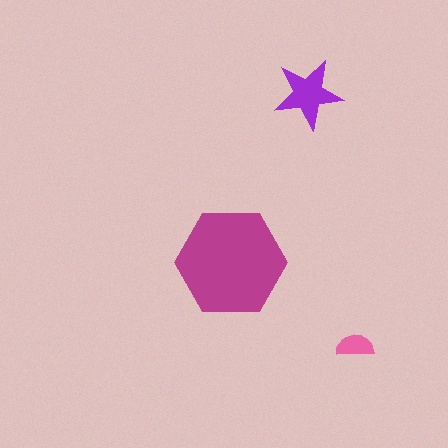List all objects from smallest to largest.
The pink semicircle, the purple star, the magenta hexagon.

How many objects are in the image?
There are 3 objects in the image.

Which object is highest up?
The purple star is topmost.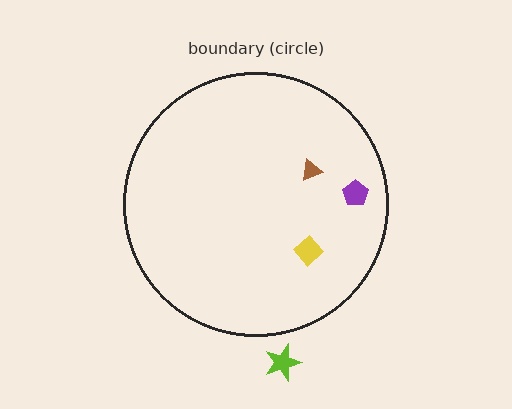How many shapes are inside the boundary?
3 inside, 1 outside.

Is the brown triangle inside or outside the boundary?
Inside.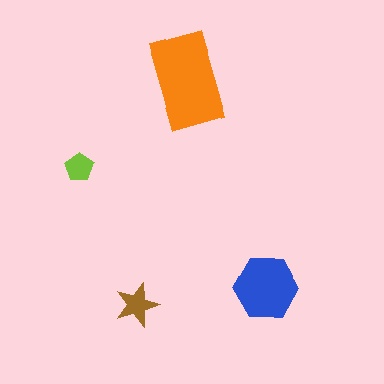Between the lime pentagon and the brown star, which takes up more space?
The brown star.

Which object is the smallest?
The lime pentagon.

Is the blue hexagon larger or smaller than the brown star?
Larger.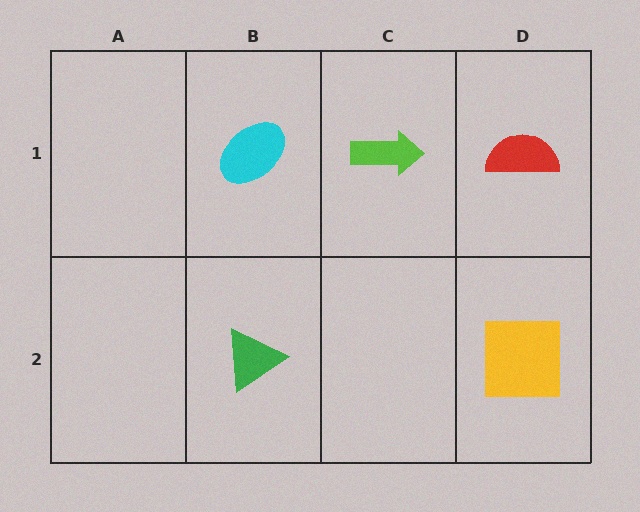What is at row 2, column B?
A green triangle.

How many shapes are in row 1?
3 shapes.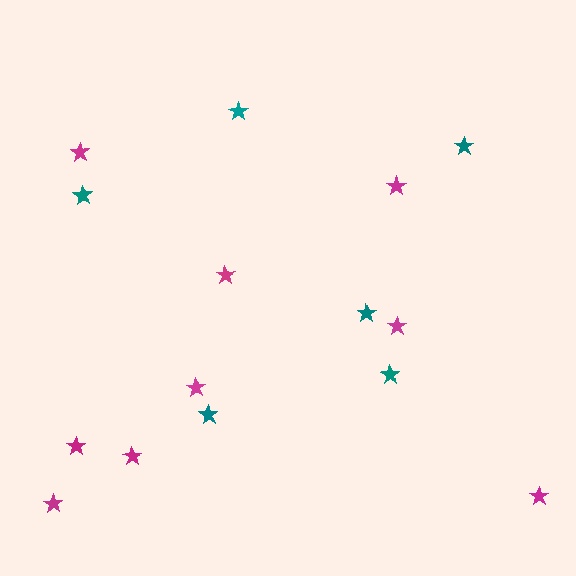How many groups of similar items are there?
There are 2 groups: one group of teal stars (6) and one group of magenta stars (9).